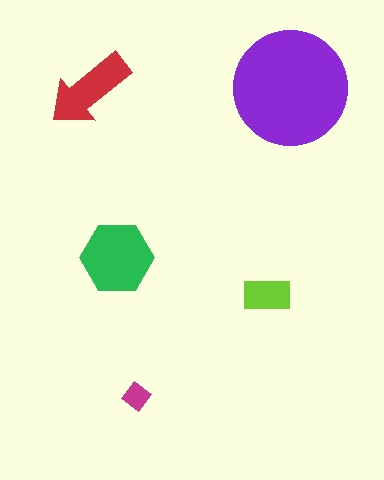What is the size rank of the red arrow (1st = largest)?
3rd.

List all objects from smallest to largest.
The magenta diamond, the lime rectangle, the red arrow, the green hexagon, the purple circle.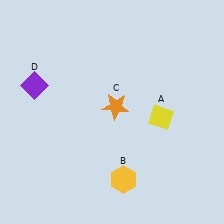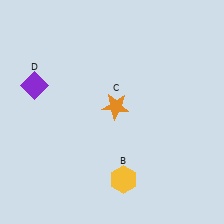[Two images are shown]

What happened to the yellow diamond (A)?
The yellow diamond (A) was removed in Image 2. It was in the bottom-right area of Image 1.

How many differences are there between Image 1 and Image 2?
There is 1 difference between the two images.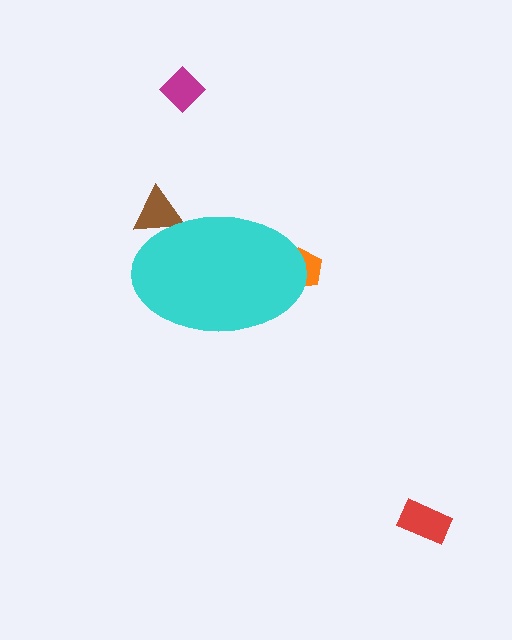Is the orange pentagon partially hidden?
Yes, the orange pentagon is partially hidden behind the cyan ellipse.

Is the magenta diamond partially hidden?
No, the magenta diamond is fully visible.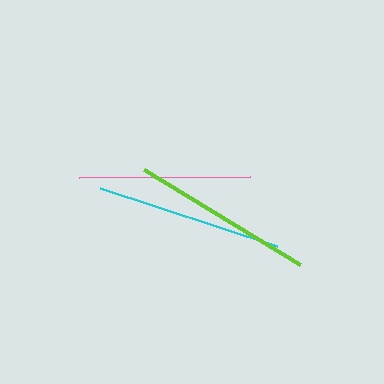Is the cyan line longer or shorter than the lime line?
The cyan line is longer than the lime line.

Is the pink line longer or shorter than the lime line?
The lime line is longer than the pink line.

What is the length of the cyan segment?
The cyan segment is approximately 186 pixels long.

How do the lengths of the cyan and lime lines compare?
The cyan and lime lines are approximately the same length.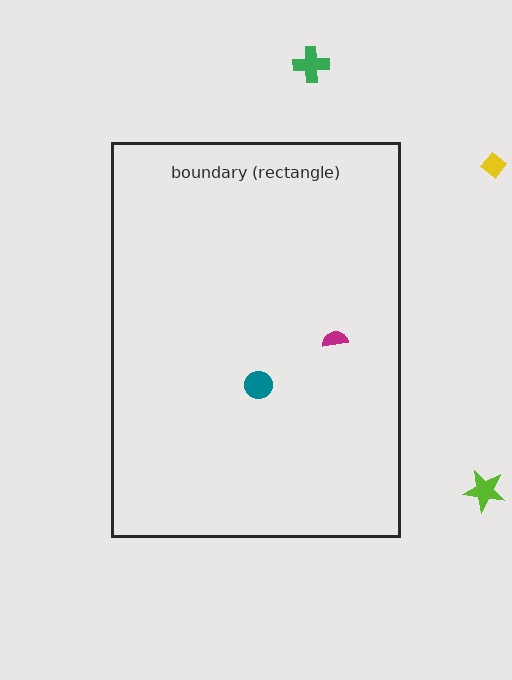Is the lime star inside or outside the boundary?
Outside.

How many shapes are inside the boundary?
2 inside, 3 outside.